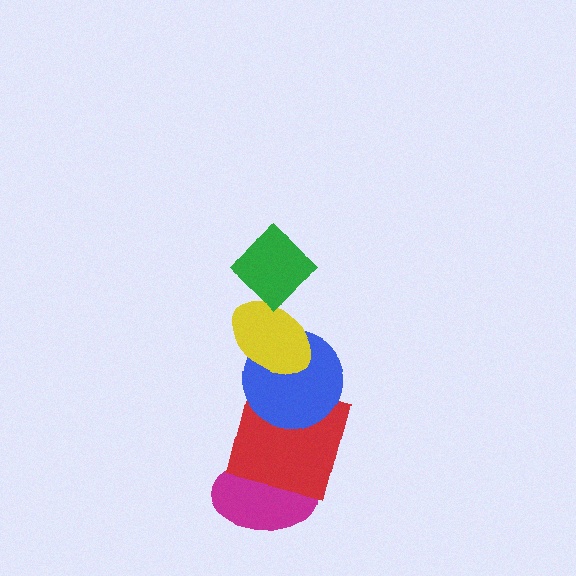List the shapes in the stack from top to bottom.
From top to bottom: the green diamond, the yellow ellipse, the blue circle, the red square, the magenta ellipse.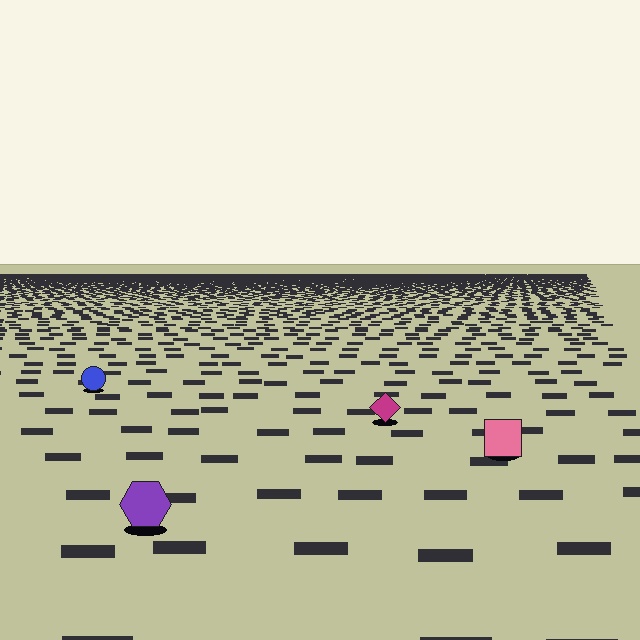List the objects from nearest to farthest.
From nearest to farthest: the purple hexagon, the pink square, the magenta diamond, the blue circle.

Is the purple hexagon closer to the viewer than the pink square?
Yes. The purple hexagon is closer — you can tell from the texture gradient: the ground texture is coarser near it.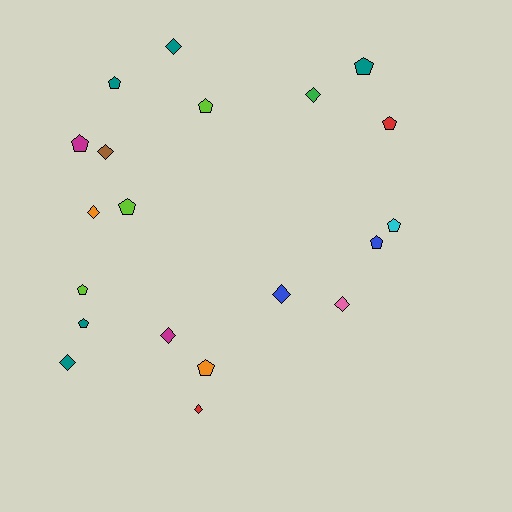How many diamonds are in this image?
There are 9 diamonds.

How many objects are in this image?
There are 20 objects.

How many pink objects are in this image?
There is 1 pink object.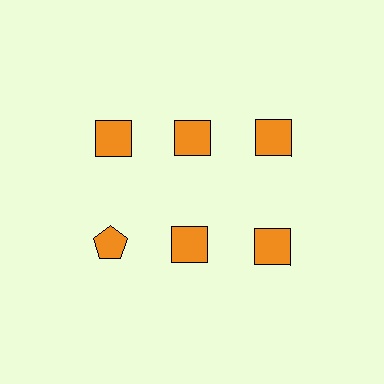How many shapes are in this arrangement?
There are 6 shapes arranged in a grid pattern.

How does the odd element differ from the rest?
It has a different shape: pentagon instead of square.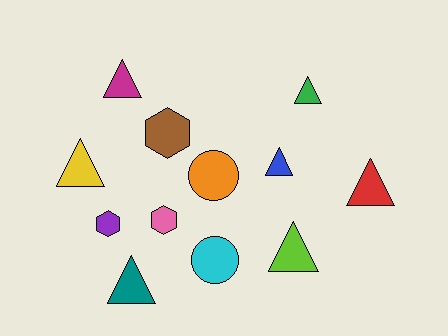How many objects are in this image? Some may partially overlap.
There are 12 objects.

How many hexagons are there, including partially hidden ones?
There are 3 hexagons.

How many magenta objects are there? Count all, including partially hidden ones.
There is 1 magenta object.